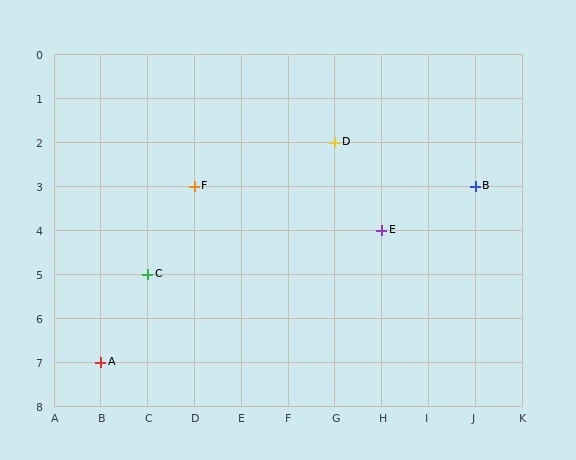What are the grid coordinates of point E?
Point E is at grid coordinates (H, 4).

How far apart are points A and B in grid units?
Points A and B are 8 columns and 4 rows apart (about 8.9 grid units diagonally).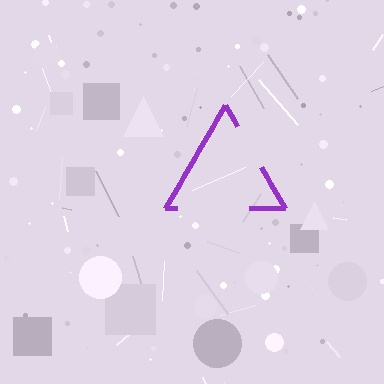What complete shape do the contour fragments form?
The contour fragments form a triangle.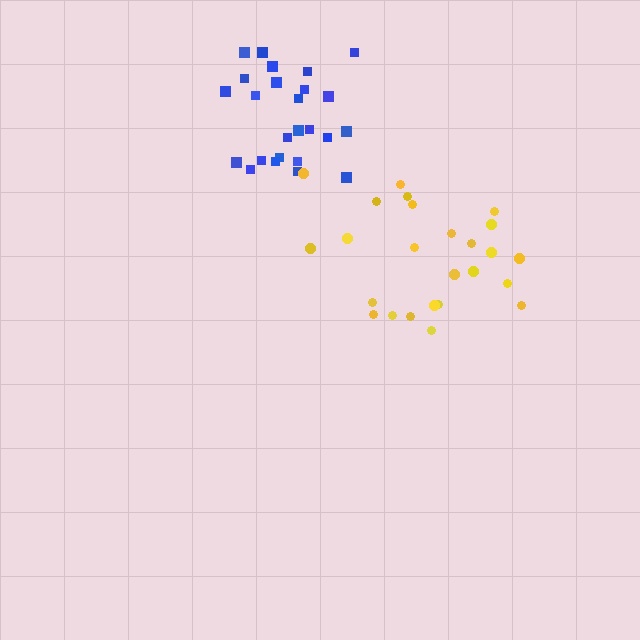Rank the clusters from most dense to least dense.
blue, yellow.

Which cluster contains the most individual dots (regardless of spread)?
Blue (25).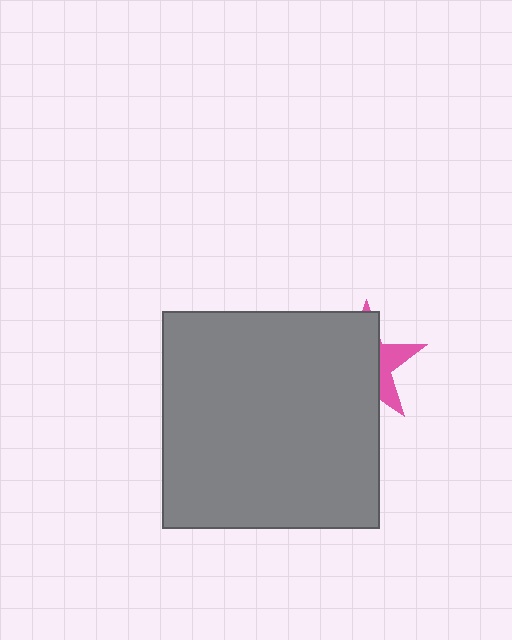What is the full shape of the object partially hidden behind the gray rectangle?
The partially hidden object is a pink star.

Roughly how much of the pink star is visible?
A small part of it is visible (roughly 31%).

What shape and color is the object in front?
The object in front is a gray rectangle.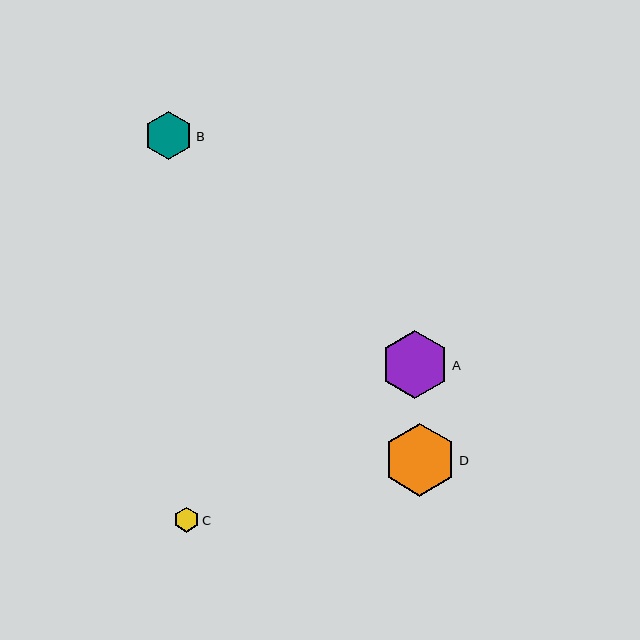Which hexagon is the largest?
Hexagon D is the largest with a size of approximately 73 pixels.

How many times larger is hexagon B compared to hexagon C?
Hexagon B is approximately 1.9 times the size of hexagon C.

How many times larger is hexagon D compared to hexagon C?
Hexagon D is approximately 2.9 times the size of hexagon C.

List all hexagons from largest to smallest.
From largest to smallest: D, A, B, C.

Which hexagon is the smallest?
Hexagon C is the smallest with a size of approximately 25 pixels.